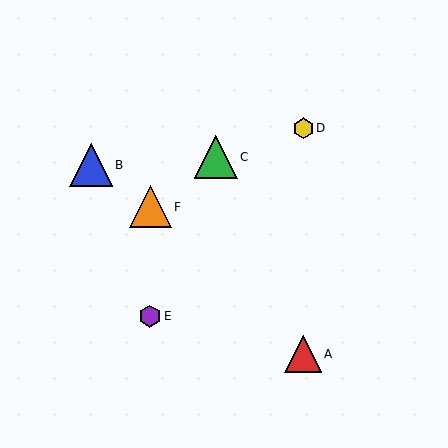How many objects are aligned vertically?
2 objects (A, D) are aligned vertically.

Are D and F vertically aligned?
No, D is at x≈303 and F is at x≈151.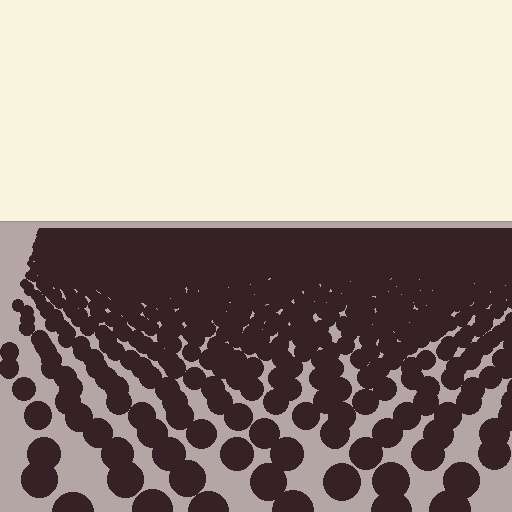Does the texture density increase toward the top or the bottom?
Density increases toward the top.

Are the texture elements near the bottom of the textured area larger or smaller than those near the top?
Larger. Near the bottom, elements are closer to the viewer and appear at a bigger on-screen size.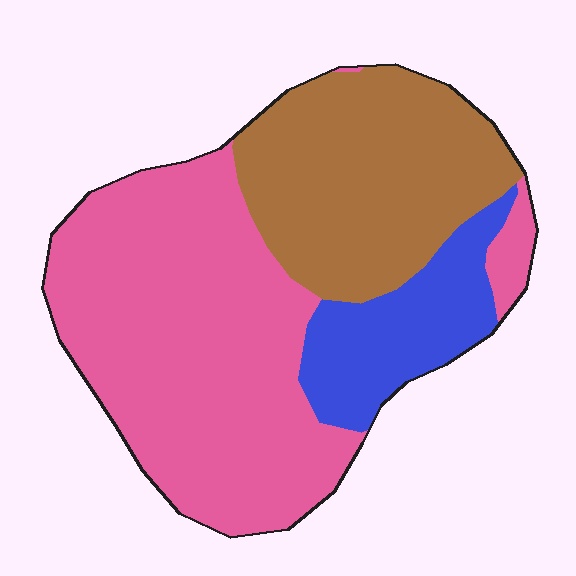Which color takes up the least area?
Blue, at roughly 15%.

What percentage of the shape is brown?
Brown covers 31% of the shape.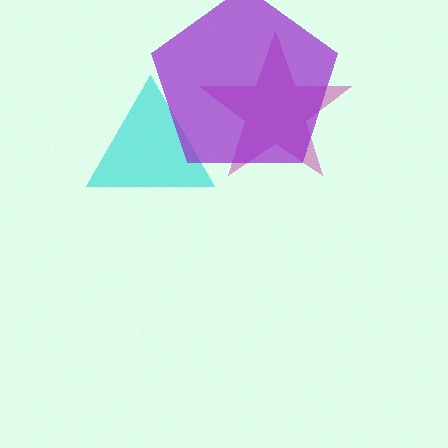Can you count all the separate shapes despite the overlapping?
Yes, there are 3 separate shapes.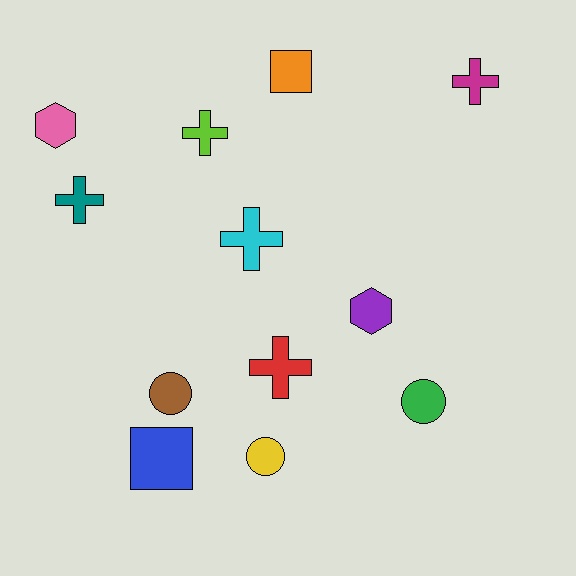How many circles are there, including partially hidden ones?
There are 3 circles.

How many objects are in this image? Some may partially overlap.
There are 12 objects.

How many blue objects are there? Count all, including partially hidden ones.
There is 1 blue object.